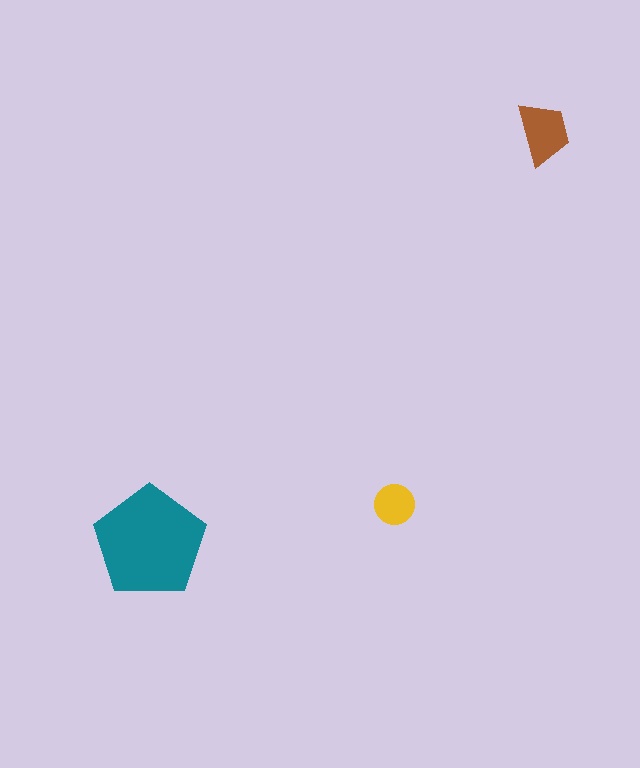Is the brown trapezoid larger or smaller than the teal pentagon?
Smaller.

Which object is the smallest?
The yellow circle.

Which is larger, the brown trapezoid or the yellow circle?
The brown trapezoid.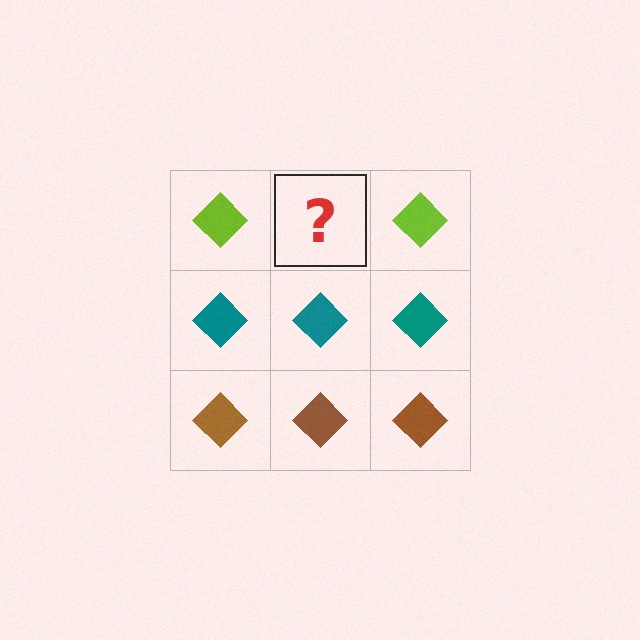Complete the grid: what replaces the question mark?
The question mark should be replaced with a lime diamond.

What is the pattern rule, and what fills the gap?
The rule is that each row has a consistent color. The gap should be filled with a lime diamond.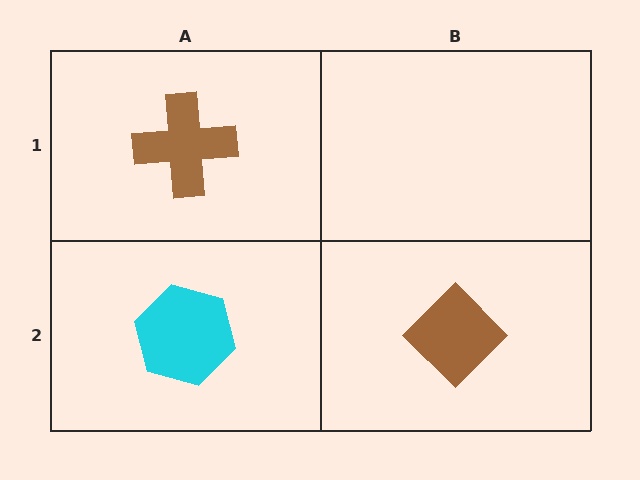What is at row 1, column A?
A brown cross.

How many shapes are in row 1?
1 shape.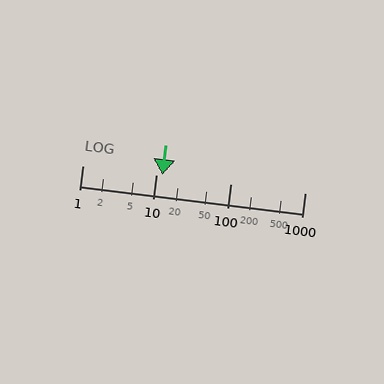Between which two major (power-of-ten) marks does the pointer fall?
The pointer is between 10 and 100.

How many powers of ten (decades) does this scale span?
The scale spans 3 decades, from 1 to 1000.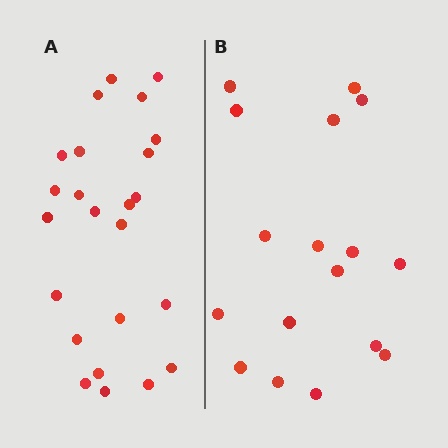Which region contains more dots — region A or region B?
Region A (the left region) has more dots.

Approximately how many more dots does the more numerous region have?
Region A has roughly 8 or so more dots than region B.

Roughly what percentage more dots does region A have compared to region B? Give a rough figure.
About 40% more.